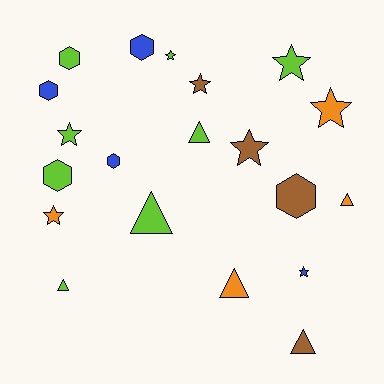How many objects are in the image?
There are 20 objects.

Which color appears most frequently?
Lime, with 8 objects.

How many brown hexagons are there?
There is 1 brown hexagon.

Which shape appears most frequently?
Star, with 8 objects.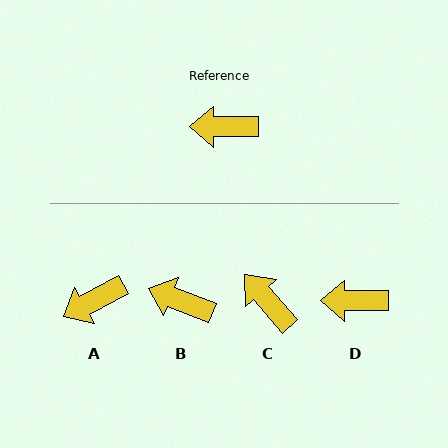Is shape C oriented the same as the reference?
No, it is off by about 49 degrees.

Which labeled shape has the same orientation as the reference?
D.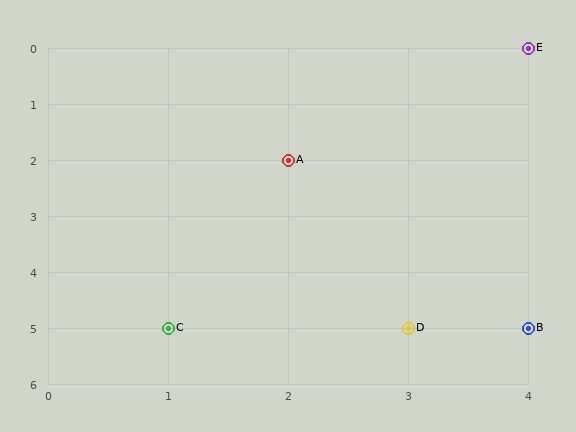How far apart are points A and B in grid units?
Points A and B are 2 columns and 3 rows apart (about 3.6 grid units diagonally).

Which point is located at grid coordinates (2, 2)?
Point A is at (2, 2).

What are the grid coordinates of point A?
Point A is at grid coordinates (2, 2).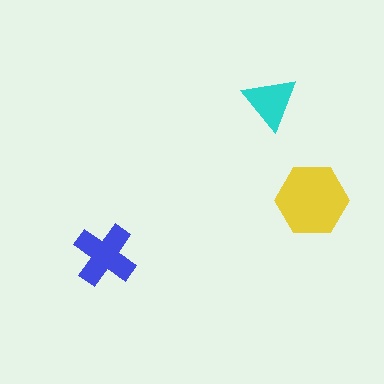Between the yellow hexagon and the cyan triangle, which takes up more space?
The yellow hexagon.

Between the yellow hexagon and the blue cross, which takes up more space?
The yellow hexagon.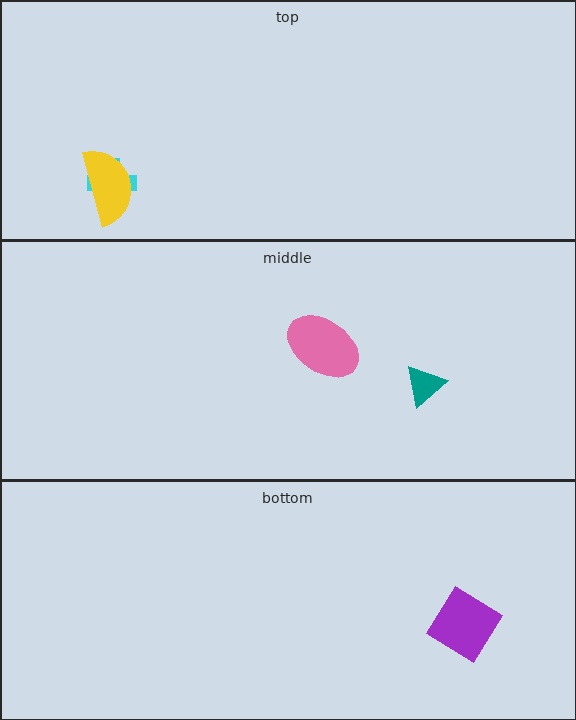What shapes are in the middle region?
The pink ellipse, the teal triangle.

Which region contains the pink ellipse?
The middle region.